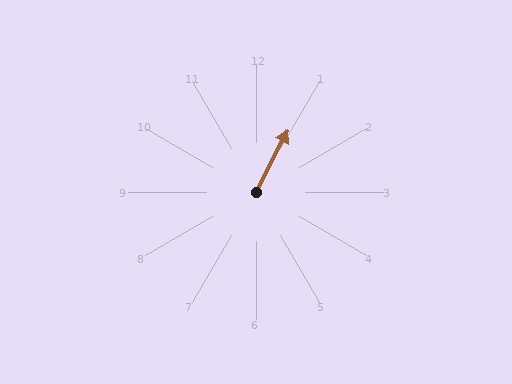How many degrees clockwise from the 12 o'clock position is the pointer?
Approximately 27 degrees.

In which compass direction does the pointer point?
Northeast.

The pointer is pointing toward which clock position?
Roughly 1 o'clock.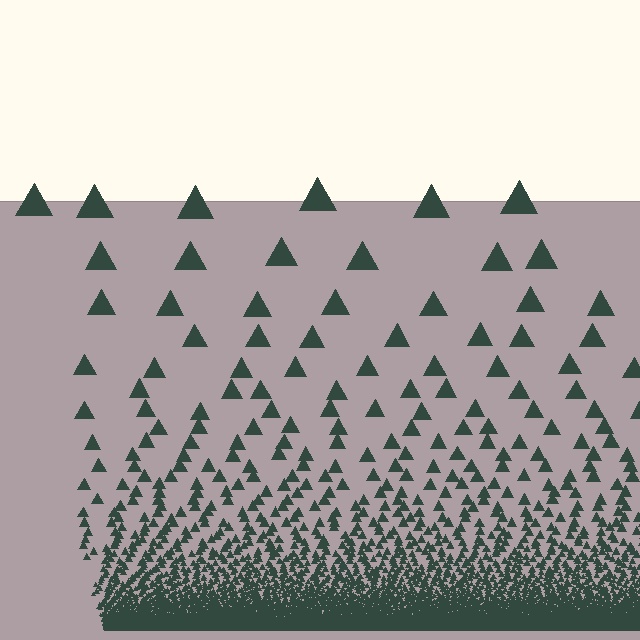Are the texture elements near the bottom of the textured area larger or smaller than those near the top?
Smaller. The gradient is inverted — elements near the bottom are smaller and denser.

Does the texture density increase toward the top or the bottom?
Density increases toward the bottom.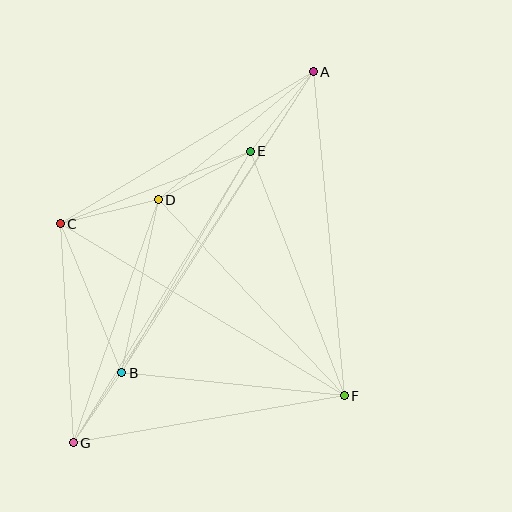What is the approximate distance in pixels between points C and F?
The distance between C and F is approximately 332 pixels.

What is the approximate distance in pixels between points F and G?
The distance between F and G is approximately 275 pixels.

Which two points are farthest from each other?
Points A and G are farthest from each other.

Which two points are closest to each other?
Points B and G are closest to each other.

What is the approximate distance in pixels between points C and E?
The distance between C and E is approximately 203 pixels.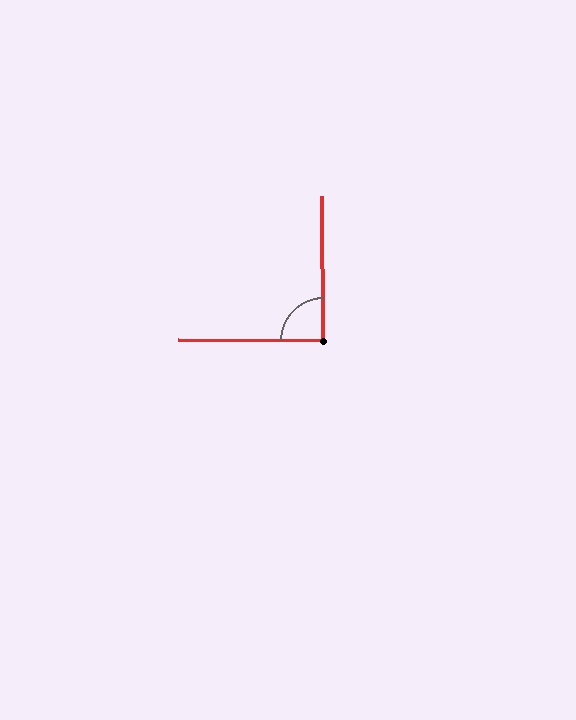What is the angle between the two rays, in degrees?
Approximately 89 degrees.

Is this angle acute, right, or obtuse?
It is approximately a right angle.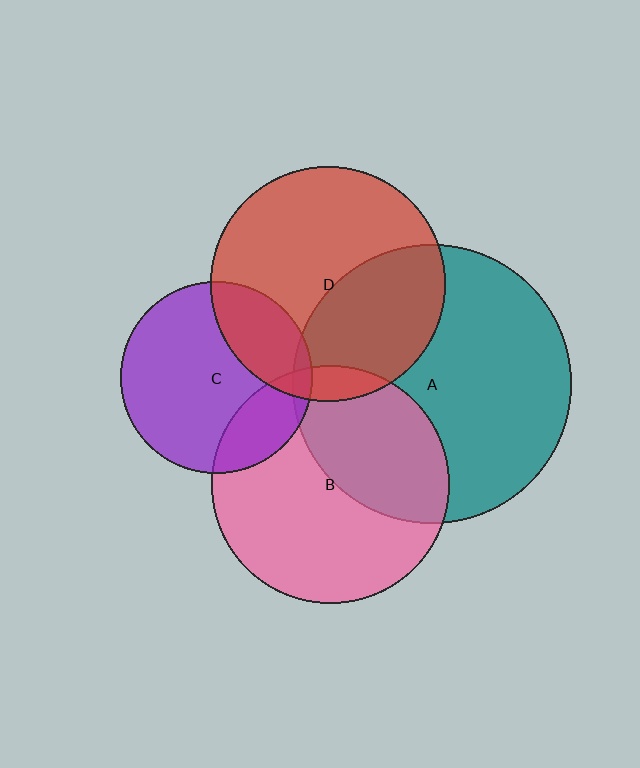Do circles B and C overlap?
Yes.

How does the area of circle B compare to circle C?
Approximately 1.5 times.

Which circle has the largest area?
Circle A (teal).